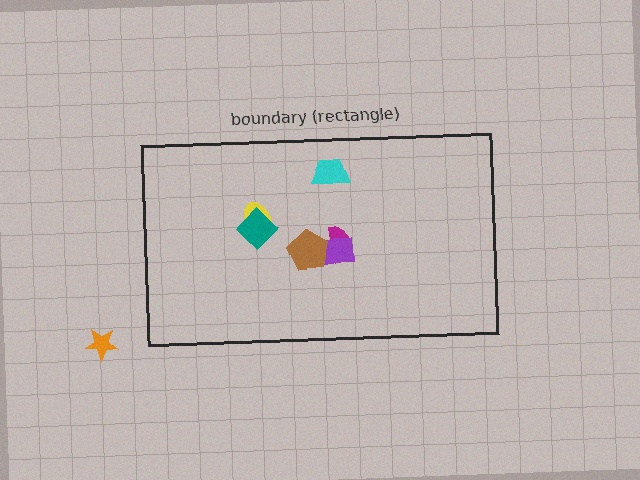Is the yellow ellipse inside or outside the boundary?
Inside.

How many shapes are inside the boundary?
6 inside, 1 outside.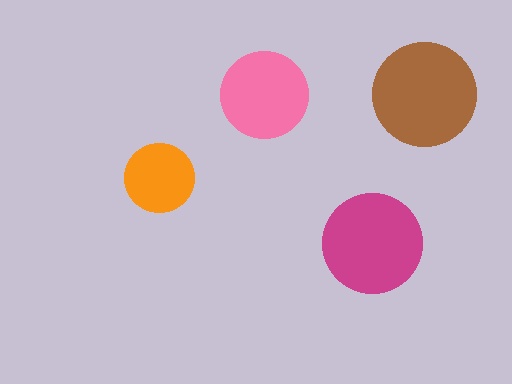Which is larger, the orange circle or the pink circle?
The pink one.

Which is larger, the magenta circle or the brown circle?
The brown one.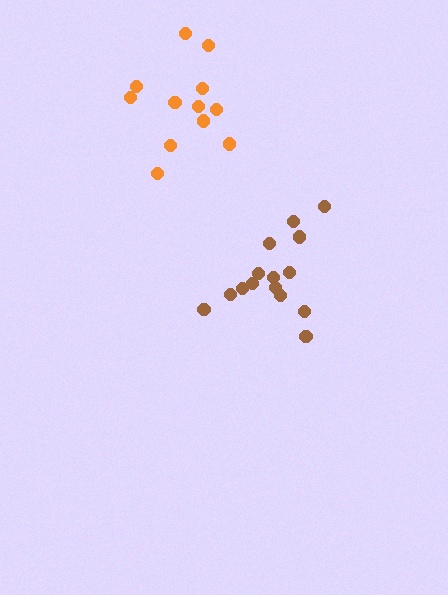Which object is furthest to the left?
The orange cluster is leftmost.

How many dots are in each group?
Group 1: 15 dots, Group 2: 12 dots (27 total).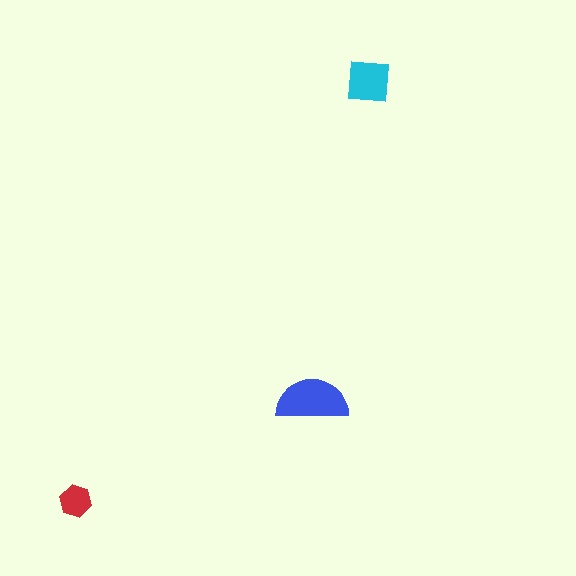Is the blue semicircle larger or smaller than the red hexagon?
Larger.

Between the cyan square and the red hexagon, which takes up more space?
The cyan square.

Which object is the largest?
The blue semicircle.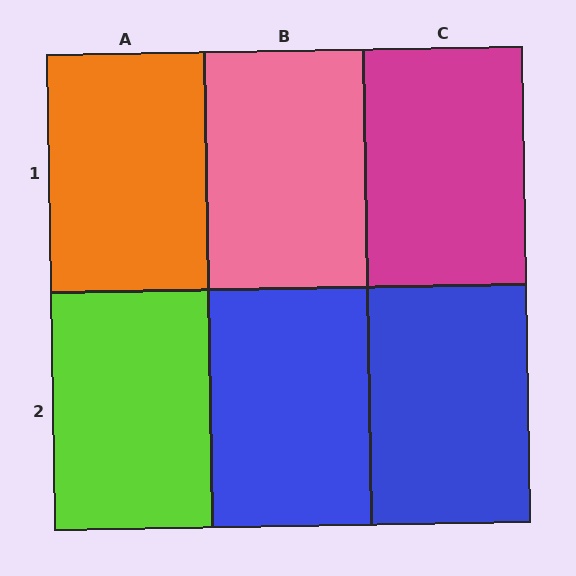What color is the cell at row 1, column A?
Orange.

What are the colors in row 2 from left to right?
Lime, blue, blue.